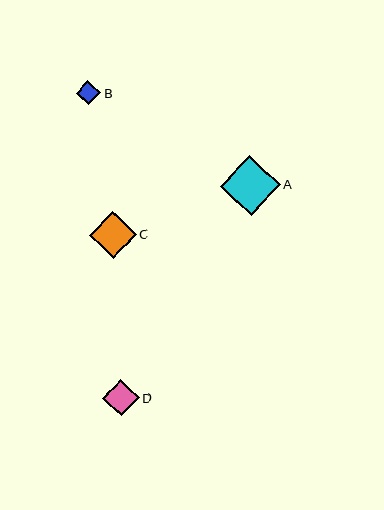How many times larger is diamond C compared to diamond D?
Diamond C is approximately 1.3 times the size of diamond D.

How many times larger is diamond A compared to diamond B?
Diamond A is approximately 2.5 times the size of diamond B.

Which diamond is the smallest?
Diamond B is the smallest with a size of approximately 24 pixels.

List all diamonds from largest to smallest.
From largest to smallest: A, C, D, B.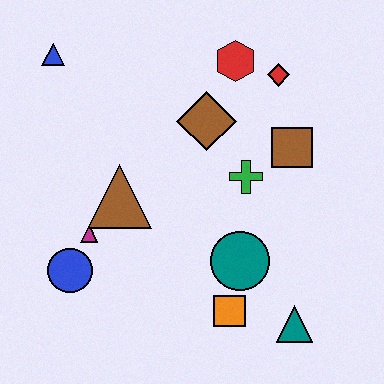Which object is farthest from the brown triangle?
The teal triangle is farthest from the brown triangle.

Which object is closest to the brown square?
The green cross is closest to the brown square.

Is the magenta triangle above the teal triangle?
Yes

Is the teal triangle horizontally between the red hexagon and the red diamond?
No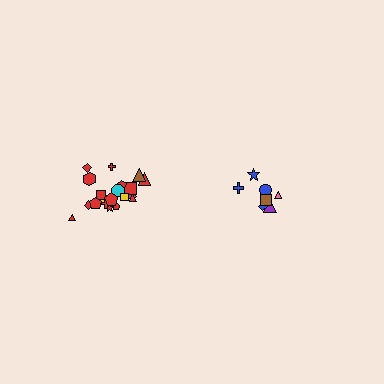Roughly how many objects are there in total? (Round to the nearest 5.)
Roughly 30 objects in total.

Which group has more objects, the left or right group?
The left group.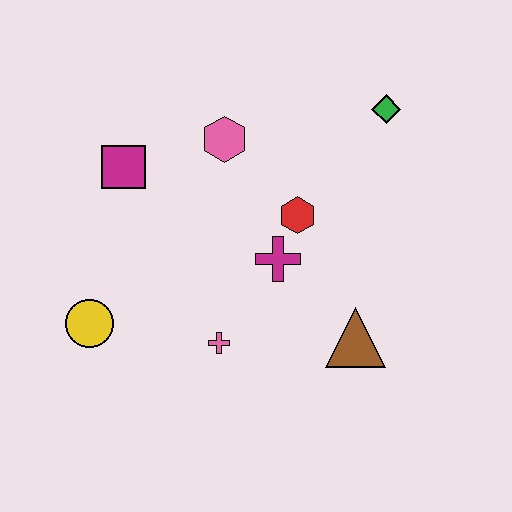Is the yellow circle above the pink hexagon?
No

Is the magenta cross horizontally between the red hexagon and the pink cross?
Yes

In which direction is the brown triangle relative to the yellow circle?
The brown triangle is to the right of the yellow circle.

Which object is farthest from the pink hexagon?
The brown triangle is farthest from the pink hexagon.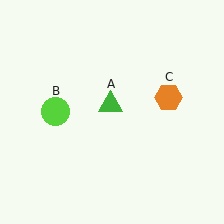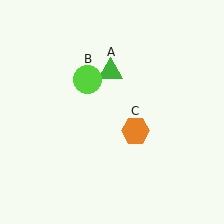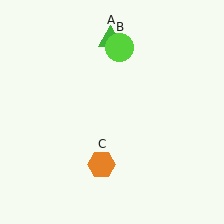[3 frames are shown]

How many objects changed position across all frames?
3 objects changed position: green triangle (object A), lime circle (object B), orange hexagon (object C).